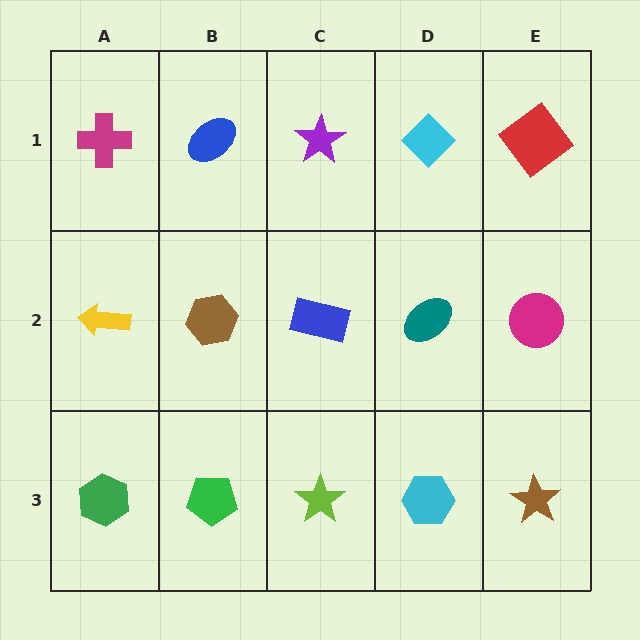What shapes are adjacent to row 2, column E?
A red diamond (row 1, column E), a brown star (row 3, column E), a teal ellipse (row 2, column D).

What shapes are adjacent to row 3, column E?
A magenta circle (row 2, column E), a cyan hexagon (row 3, column D).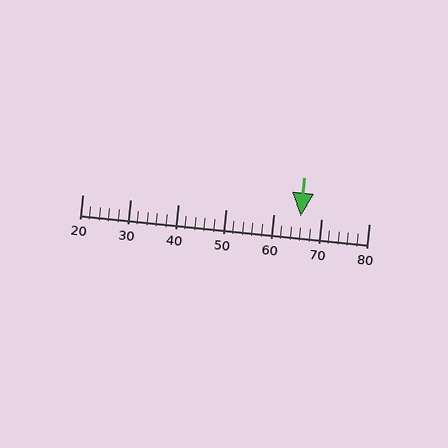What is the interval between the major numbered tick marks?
The major tick marks are spaced 10 units apart.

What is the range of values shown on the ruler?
The ruler shows values from 20 to 80.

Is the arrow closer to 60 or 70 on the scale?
The arrow is closer to 70.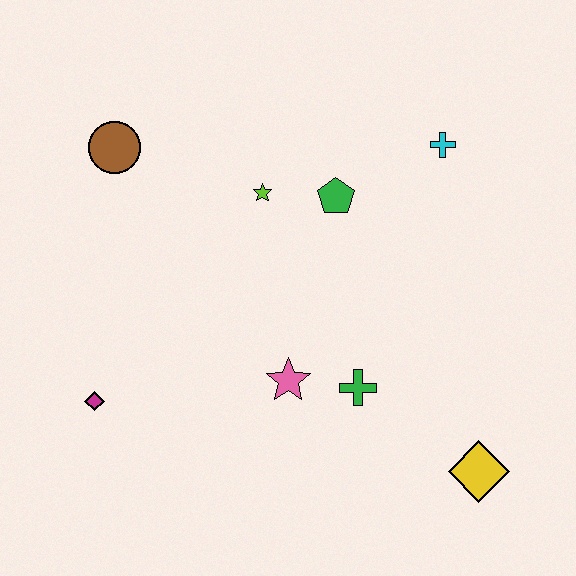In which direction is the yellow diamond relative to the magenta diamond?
The yellow diamond is to the right of the magenta diamond.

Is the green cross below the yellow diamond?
No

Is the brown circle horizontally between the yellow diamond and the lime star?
No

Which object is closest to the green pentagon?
The lime star is closest to the green pentagon.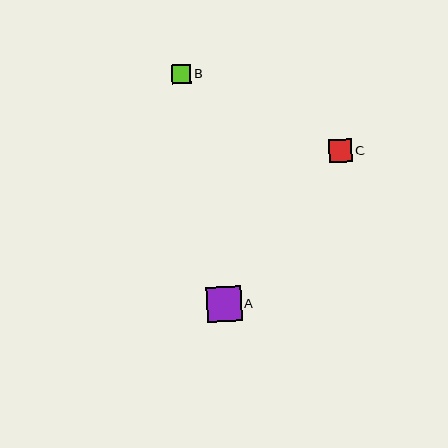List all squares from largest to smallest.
From largest to smallest: A, C, B.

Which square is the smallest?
Square B is the smallest with a size of approximately 19 pixels.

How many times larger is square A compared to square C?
Square A is approximately 1.5 times the size of square C.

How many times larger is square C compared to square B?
Square C is approximately 1.2 times the size of square B.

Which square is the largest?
Square A is the largest with a size of approximately 35 pixels.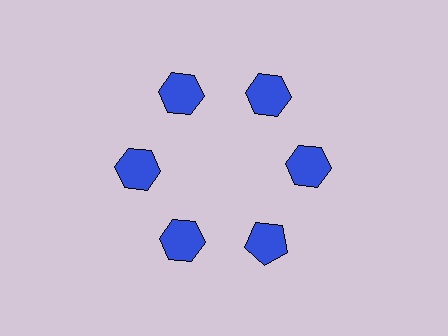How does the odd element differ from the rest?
It has a different shape: pentagon instead of hexagon.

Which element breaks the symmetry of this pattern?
The blue pentagon at roughly the 5 o'clock position breaks the symmetry. All other shapes are blue hexagons.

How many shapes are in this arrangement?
There are 6 shapes arranged in a ring pattern.